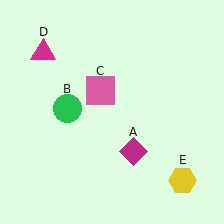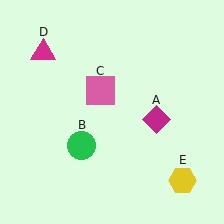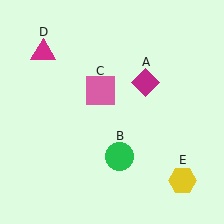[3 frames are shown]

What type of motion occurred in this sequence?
The magenta diamond (object A), green circle (object B) rotated counterclockwise around the center of the scene.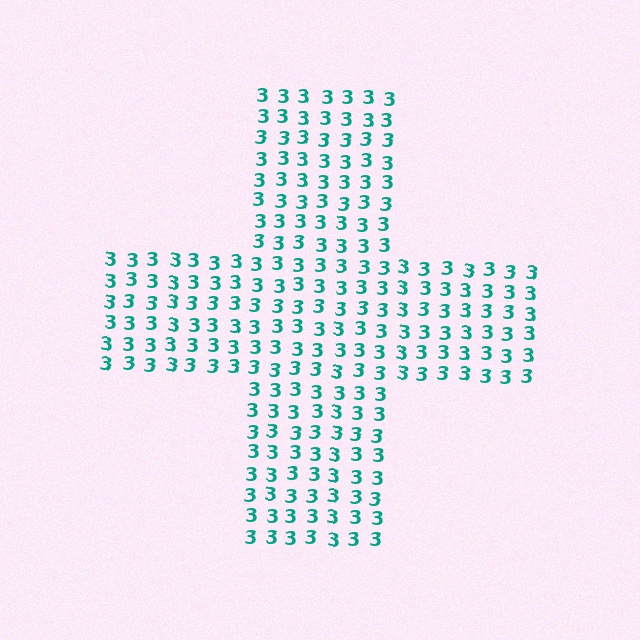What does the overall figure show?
The overall figure shows a cross.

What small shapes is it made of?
It is made of small digit 3's.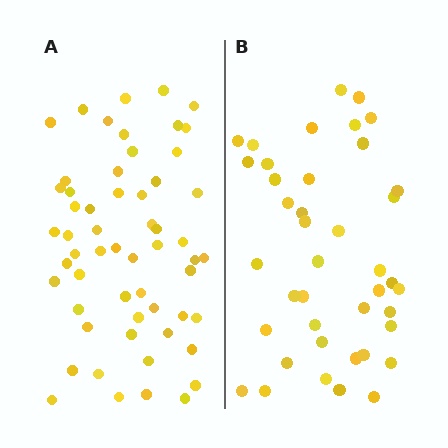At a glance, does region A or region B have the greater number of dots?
Region A (the left region) has more dots.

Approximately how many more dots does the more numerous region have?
Region A has approximately 15 more dots than region B.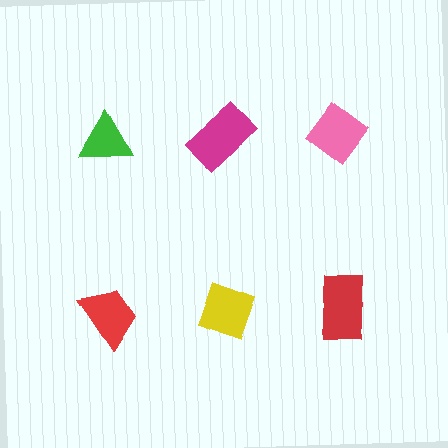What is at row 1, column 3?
A pink diamond.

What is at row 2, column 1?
A red trapezoid.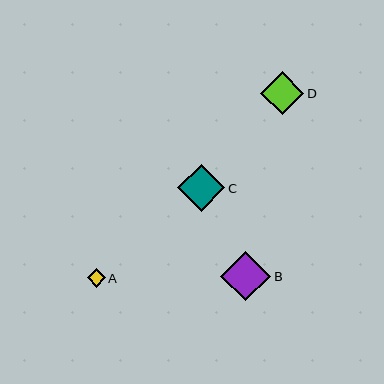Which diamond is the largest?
Diamond B is the largest with a size of approximately 50 pixels.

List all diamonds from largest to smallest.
From largest to smallest: B, C, D, A.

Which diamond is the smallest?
Diamond A is the smallest with a size of approximately 18 pixels.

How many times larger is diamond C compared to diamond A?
Diamond C is approximately 2.6 times the size of diamond A.